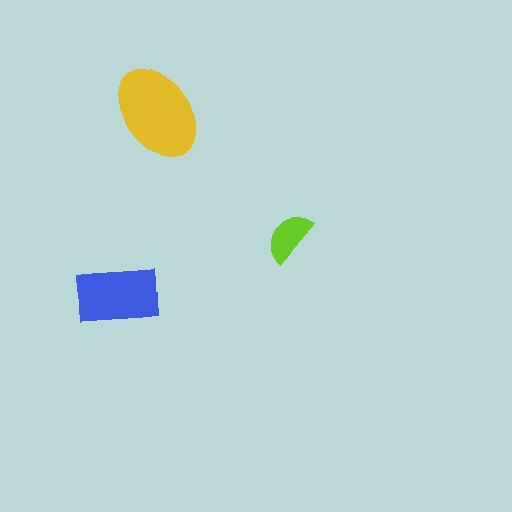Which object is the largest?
The yellow ellipse.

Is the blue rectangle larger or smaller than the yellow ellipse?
Smaller.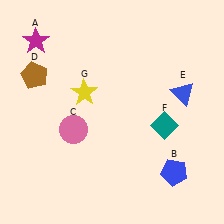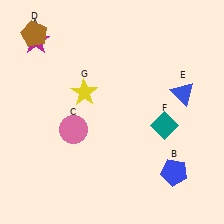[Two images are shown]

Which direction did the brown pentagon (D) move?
The brown pentagon (D) moved up.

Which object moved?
The brown pentagon (D) moved up.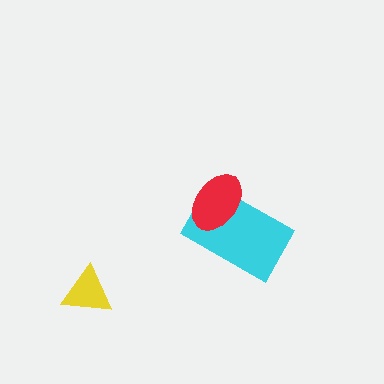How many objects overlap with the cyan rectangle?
1 object overlaps with the cyan rectangle.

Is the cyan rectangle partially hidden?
Yes, it is partially covered by another shape.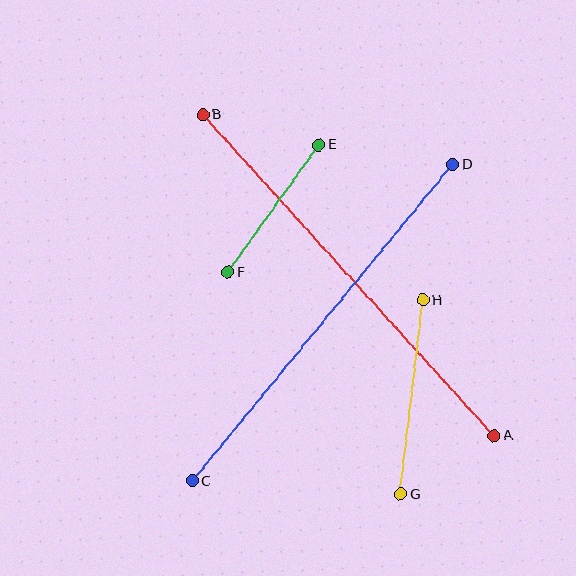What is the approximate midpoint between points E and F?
The midpoint is at approximately (273, 209) pixels.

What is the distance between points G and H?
The distance is approximately 195 pixels.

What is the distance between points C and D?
The distance is approximately 410 pixels.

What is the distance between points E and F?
The distance is approximately 156 pixels.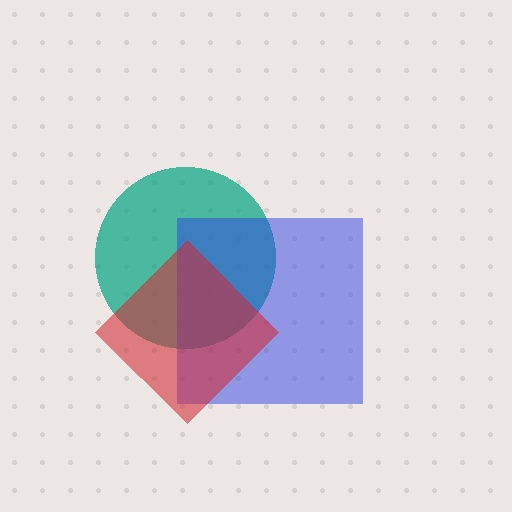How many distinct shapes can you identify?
There are 3 distinct shapes: a teal circle, a blue square, a red diamond.